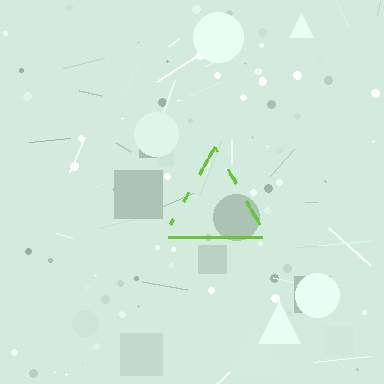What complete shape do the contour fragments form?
The contour fragments form a triangle.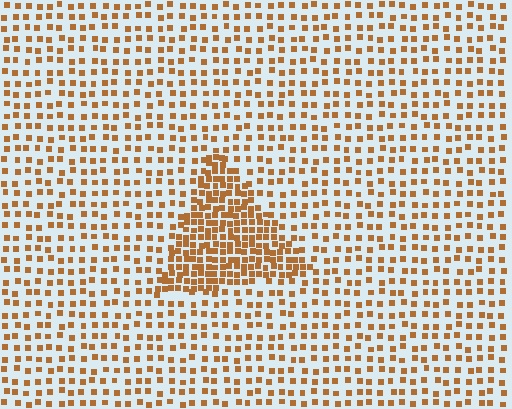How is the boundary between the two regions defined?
The boundary is defined by a change in element density (approximately 2.3x ratio). All elements are the same color, size, and shape.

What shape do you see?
I see a triangle.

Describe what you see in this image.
The image contains small brown elements arranged at two different densities. A triangle-shaped region is visible where the elements are more densely packed than the surrounding area.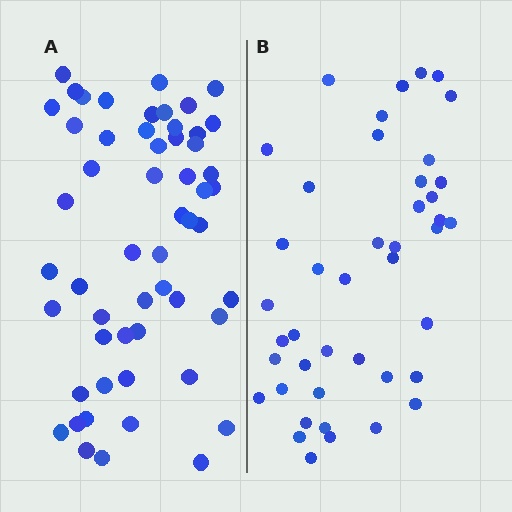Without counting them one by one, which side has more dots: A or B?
Region A (the left region) has more dots.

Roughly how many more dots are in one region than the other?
Region A has roughly 12 or so more dots than region B.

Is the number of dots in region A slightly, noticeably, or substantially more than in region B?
Region A has noticeably more, but not dramatically so. The ratio is roughly 1.3 to 1.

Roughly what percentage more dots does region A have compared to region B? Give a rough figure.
About 30% more.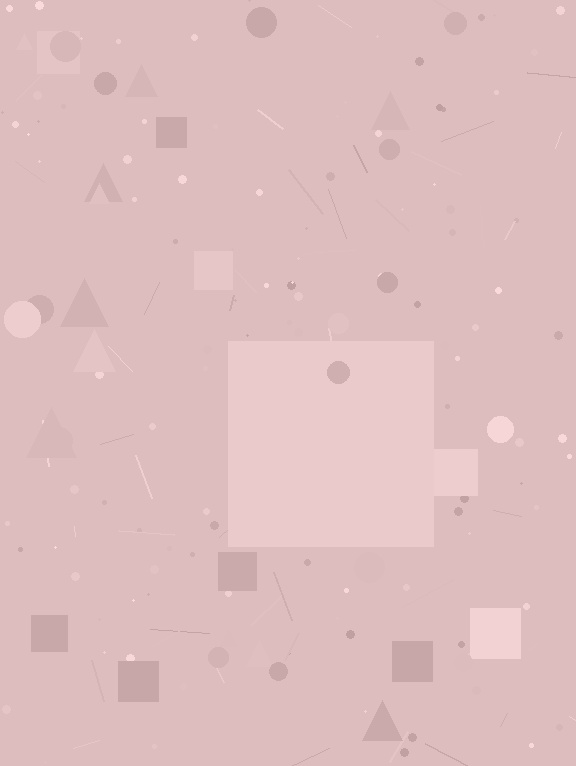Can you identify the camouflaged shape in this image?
The camouflaged shape is a square.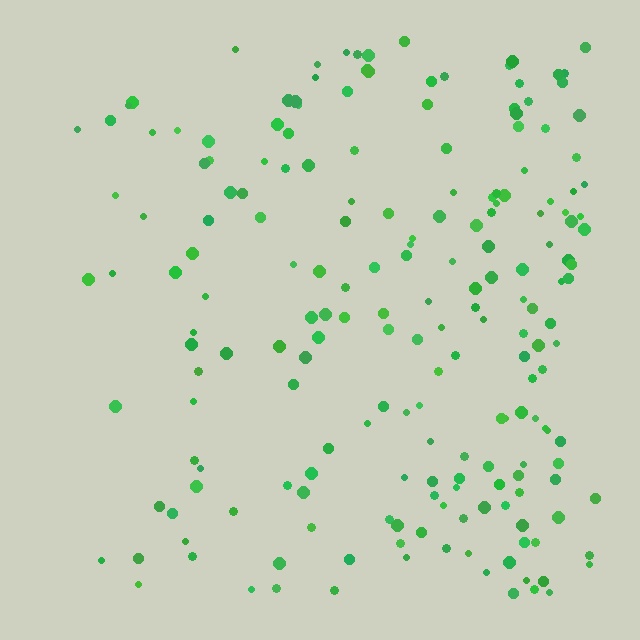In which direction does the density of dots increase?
From left to right, with the right side densest.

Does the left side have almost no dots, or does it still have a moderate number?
Still a moderate number, just noticeably fewer than the right.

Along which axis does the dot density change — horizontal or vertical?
Horizontal.